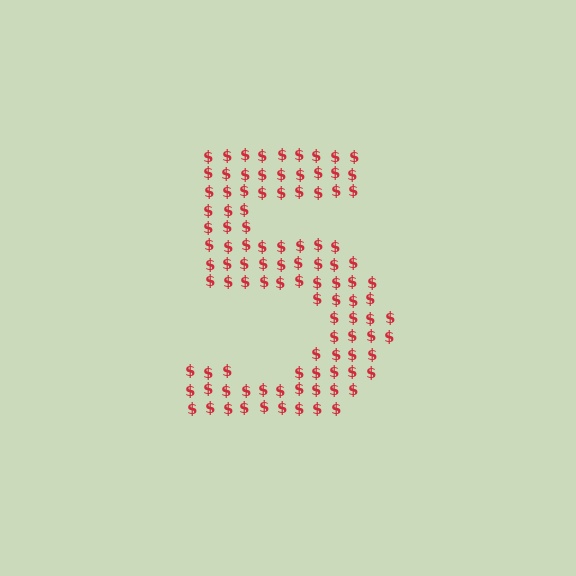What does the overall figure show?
The overall figure shows the digit 5.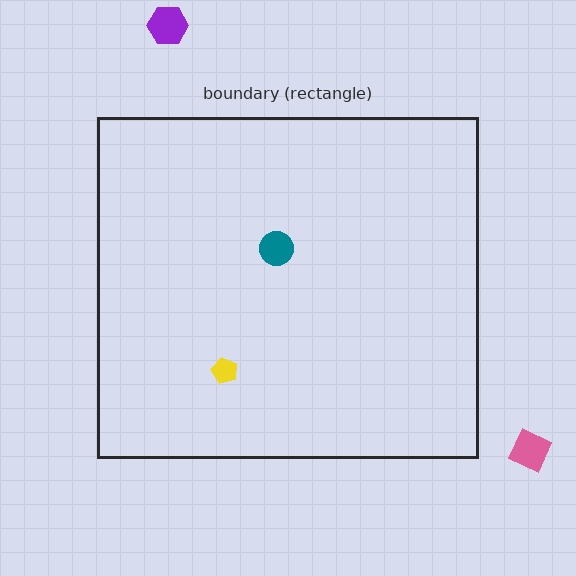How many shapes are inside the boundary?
2 inside, 2 outside.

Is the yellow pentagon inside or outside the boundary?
Inside.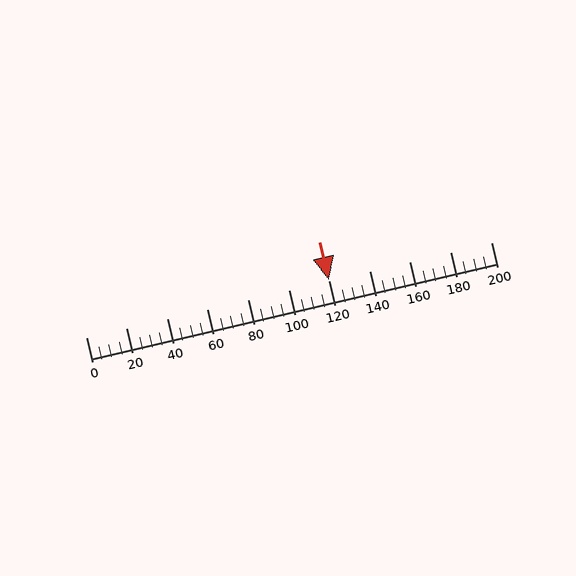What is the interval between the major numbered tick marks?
The major tick marks are spaced 20 units apart.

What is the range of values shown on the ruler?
The ruler shows values from 0 to 200.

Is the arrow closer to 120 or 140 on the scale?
The arrow is closer to 120.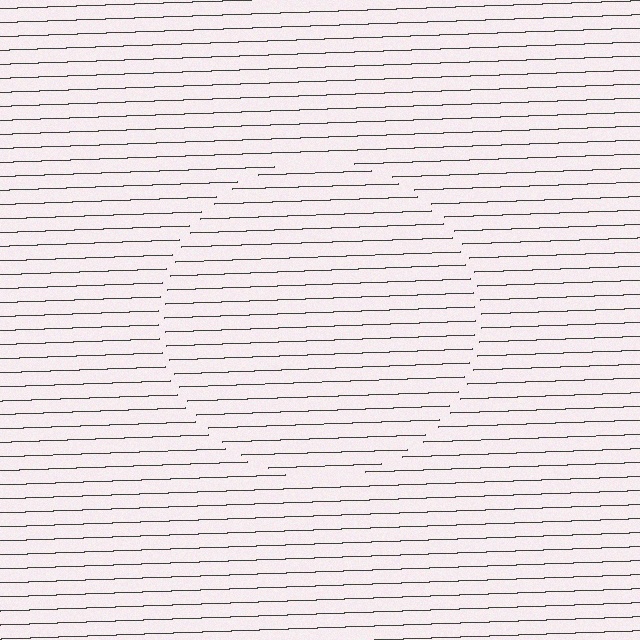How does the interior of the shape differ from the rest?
The interior of the shape contains the same grating, shifted by half a period — the contour is defined by the phase discontinuity where line-ends from the inner and outer gratings abut.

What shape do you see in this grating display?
An illusory circle. The interior of the shape contains the same grating, shifted by half a period — the contour is defined by the phase discontinuity where line-ends from the inner and outer gratings abut.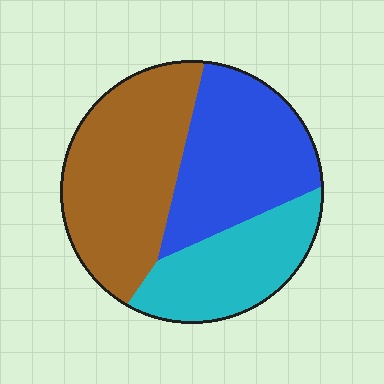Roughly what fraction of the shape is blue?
Blue covers around 35% of the shape.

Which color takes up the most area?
Brown, at roughly 40%.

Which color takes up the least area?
Cyan, at roughly 25%.